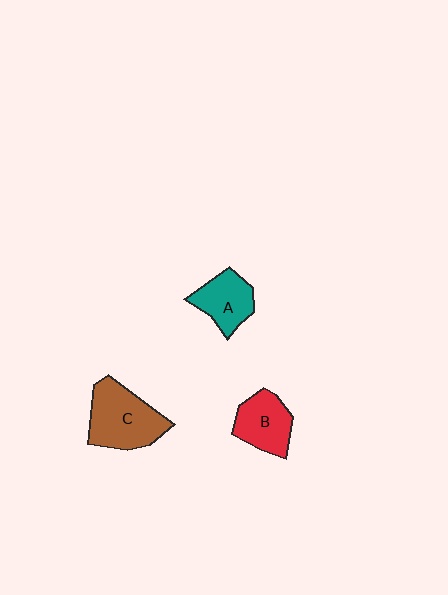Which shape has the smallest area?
Shape A (teal).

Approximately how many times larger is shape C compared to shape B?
Approximately 1.4 times.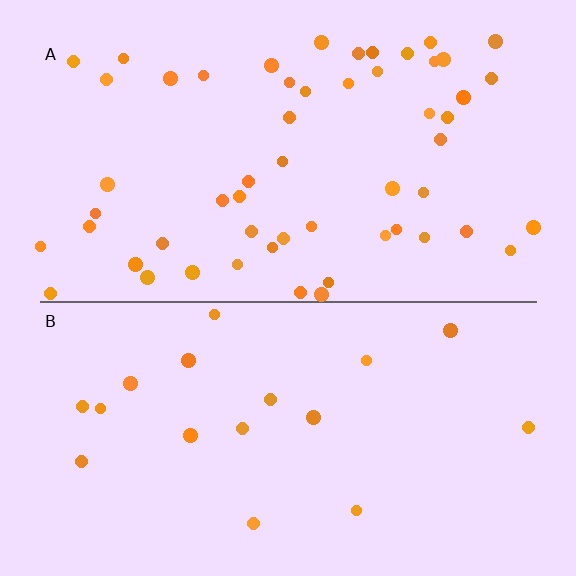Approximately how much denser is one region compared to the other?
Approximately 3.2× — region A over region B.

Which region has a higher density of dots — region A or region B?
A (the top).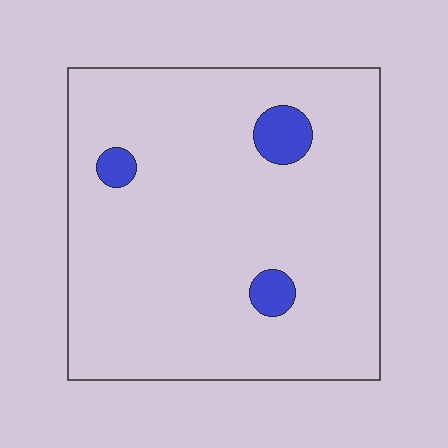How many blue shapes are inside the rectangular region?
3.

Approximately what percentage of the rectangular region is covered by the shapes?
Approximately 5%.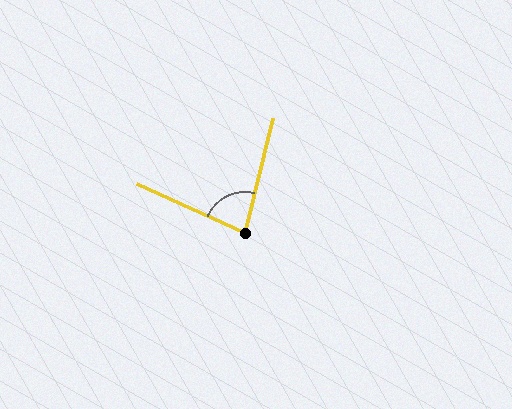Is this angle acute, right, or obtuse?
It is acute.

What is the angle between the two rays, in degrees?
Approximately 79 degrees.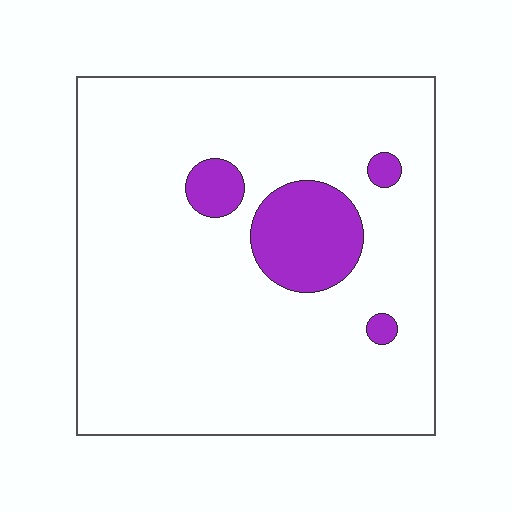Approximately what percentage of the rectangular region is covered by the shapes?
Approximately 10%.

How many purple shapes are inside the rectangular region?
4.